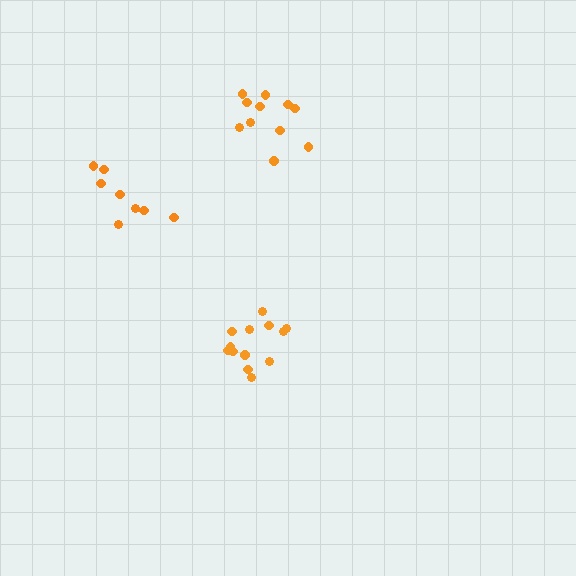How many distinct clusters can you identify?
There are 3 distinct clusters.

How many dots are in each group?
Group 1: 8 dots, Group 2: 13 dots, Group 3: 11 dots (32 total).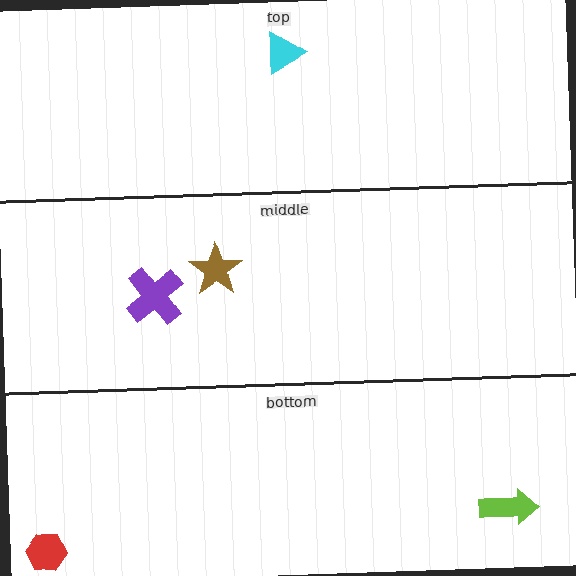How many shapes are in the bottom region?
2.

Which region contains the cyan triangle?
The top region.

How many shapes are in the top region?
1.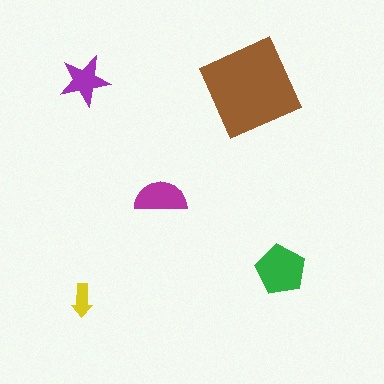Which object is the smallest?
The yellow arrow.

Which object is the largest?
The brown diamond.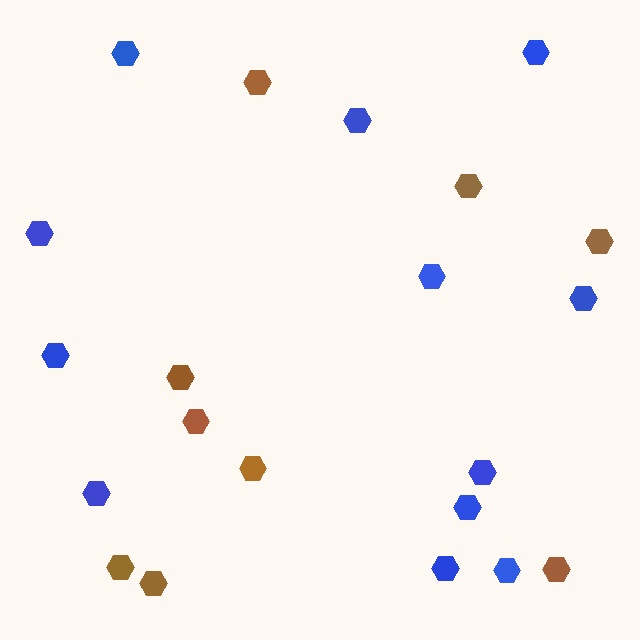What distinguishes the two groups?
There are 2 groups: one group of brown hexagons (9) and one group of blue hexagons (12).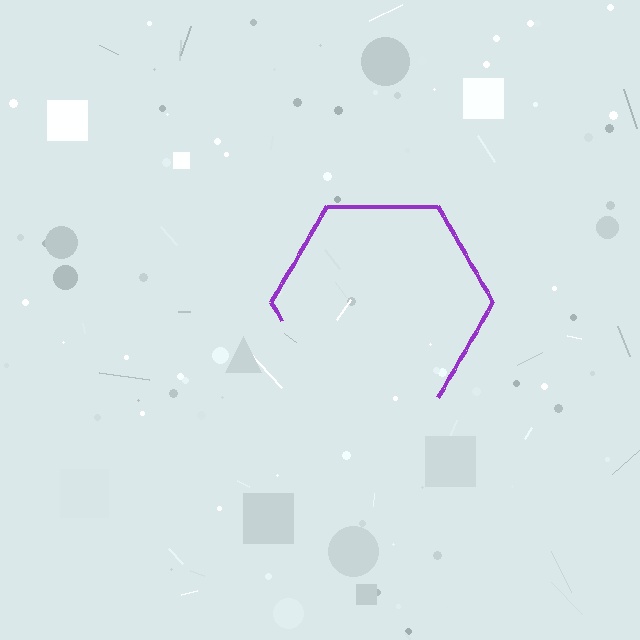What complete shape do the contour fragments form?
The contour fragments form a hexagon.